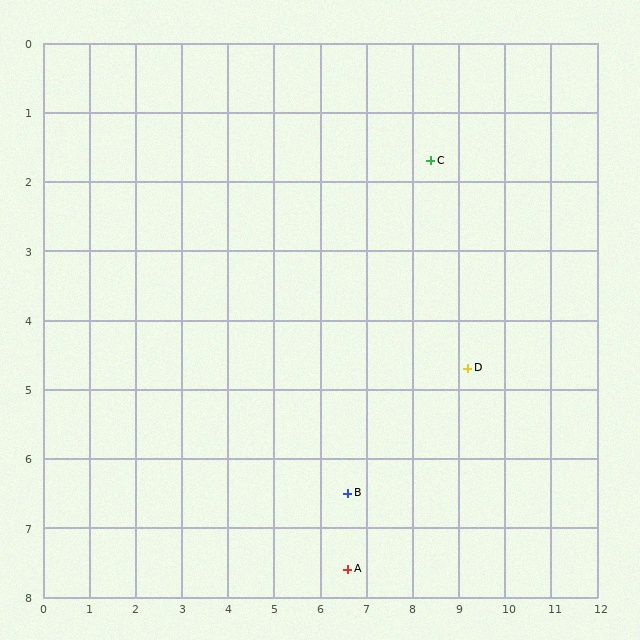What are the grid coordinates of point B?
Point B is at approximately (6.6, 6.5).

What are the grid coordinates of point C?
Point C is at approximately (8.4, 1.7).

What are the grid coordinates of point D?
Point D is at approximately (9.2, 4.7).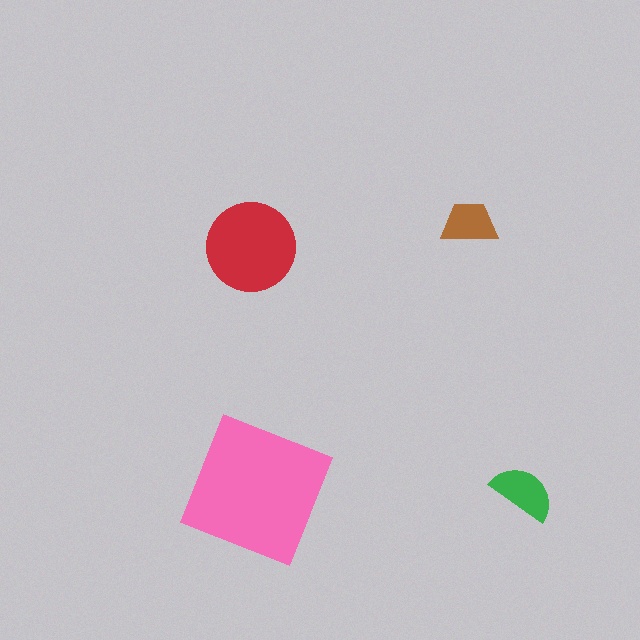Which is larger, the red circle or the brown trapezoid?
The red circle.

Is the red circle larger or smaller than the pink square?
Smaller.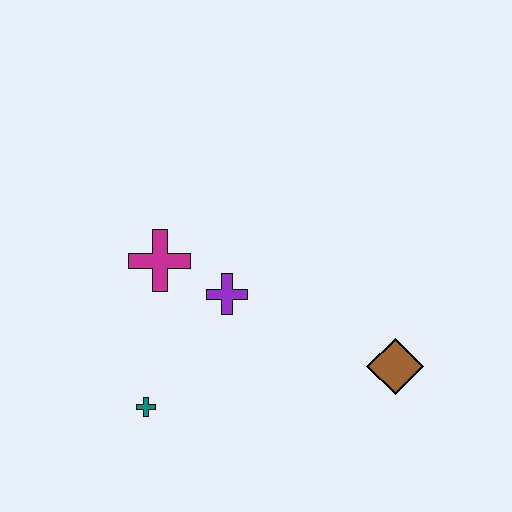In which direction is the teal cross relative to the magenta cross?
The teal cross is below the magenta cross.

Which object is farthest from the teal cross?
The brown diamond is farthest from the teal cross.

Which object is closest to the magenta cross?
The purple cross is closest to the magenta cross.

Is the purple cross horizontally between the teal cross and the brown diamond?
Yes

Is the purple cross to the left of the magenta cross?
No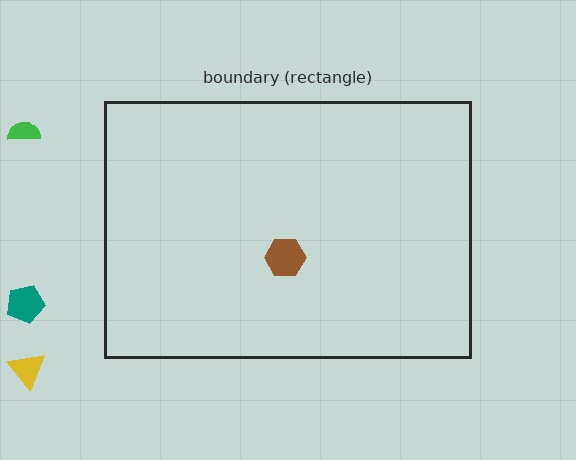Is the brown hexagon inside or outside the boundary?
Inside.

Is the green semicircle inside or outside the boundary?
Outside.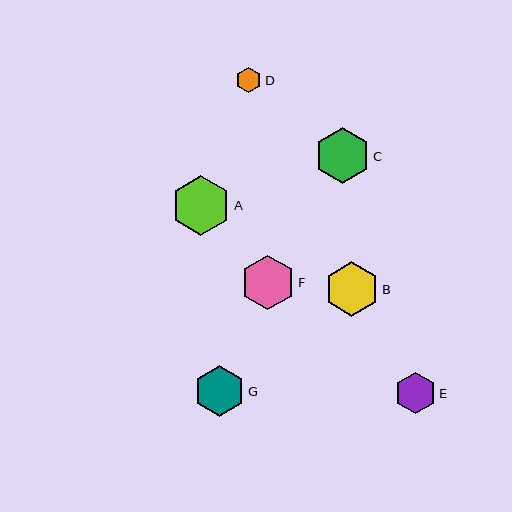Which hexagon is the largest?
Hexagon A is the largest with a size of approximately 60 pixels.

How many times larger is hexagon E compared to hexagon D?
Hexagon E is approximately 1.6 times the size of hexagon D.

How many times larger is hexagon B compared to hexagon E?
Hexagon B is approximately 1.3 times the size of hexagon E.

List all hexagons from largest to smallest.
From largest to smallest: A, C, B, F, G, E, D.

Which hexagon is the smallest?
Hexagon D is the smallest with a size of approximately 26 pixels.